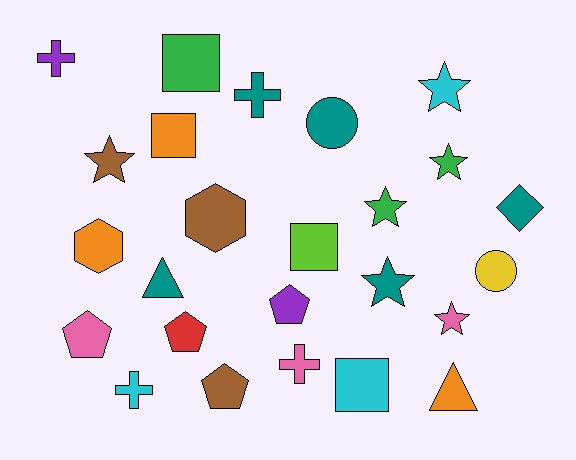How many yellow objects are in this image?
There is 1 yellow object.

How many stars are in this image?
There are 6 stars.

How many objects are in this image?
There are 25 objects.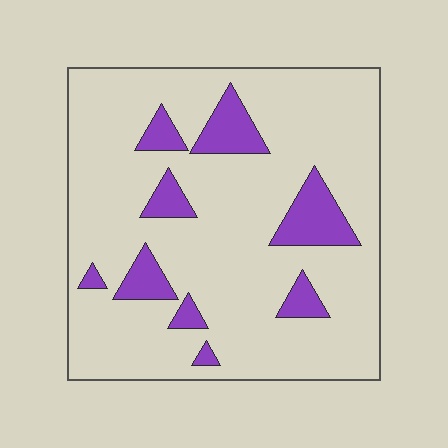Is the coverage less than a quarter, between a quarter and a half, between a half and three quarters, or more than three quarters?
Less than a quarter.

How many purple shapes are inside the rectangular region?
9.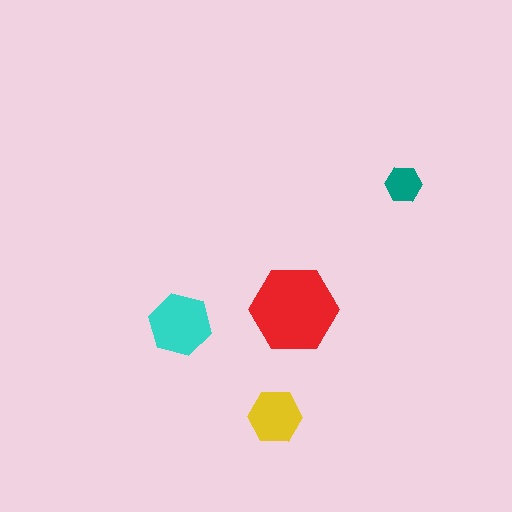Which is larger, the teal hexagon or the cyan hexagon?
The cyan one.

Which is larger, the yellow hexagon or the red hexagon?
The red one.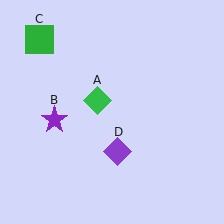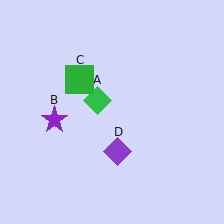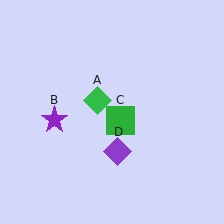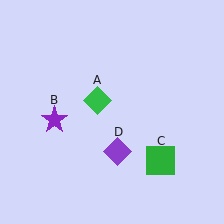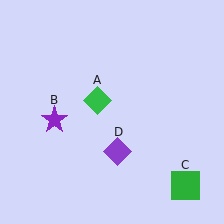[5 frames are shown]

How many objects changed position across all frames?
1 object changed position: green square (object C).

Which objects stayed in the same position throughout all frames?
Green diamond (object A) and purple star (object B) and purple diamond (object D) remained stationary.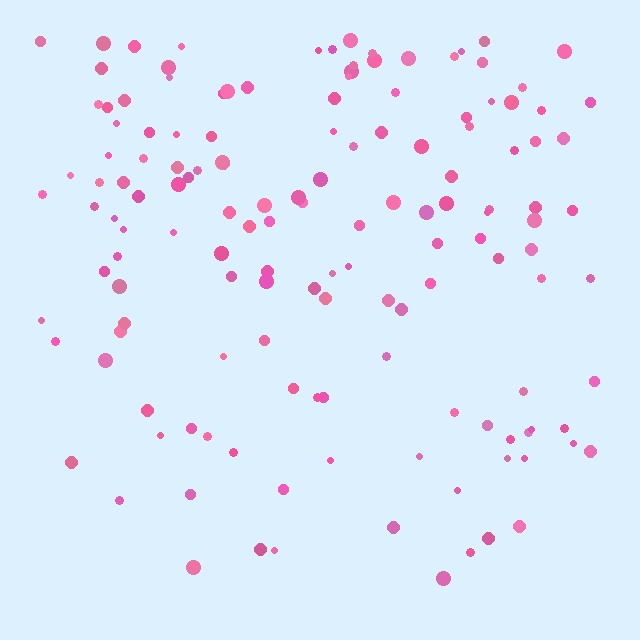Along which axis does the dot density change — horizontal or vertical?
Vertical.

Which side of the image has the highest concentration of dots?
The top.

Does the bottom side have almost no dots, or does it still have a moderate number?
Still a moderate number, just noticeably fewer than the top.